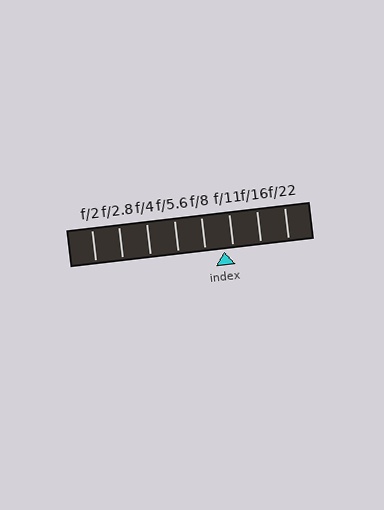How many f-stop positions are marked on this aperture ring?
There are 8 f-stop positions marked.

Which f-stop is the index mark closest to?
The index mark is closest to f/11.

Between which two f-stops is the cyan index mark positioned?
The index mark is between f/8 and f/11.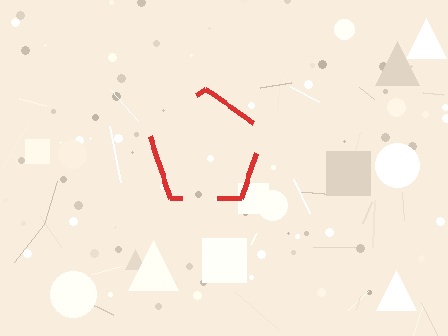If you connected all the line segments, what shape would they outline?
They would outline a pentagon.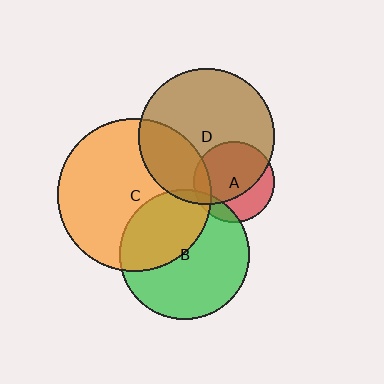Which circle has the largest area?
Circle C (orange).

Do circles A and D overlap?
Yes.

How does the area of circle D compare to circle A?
Approximately 2.8 times.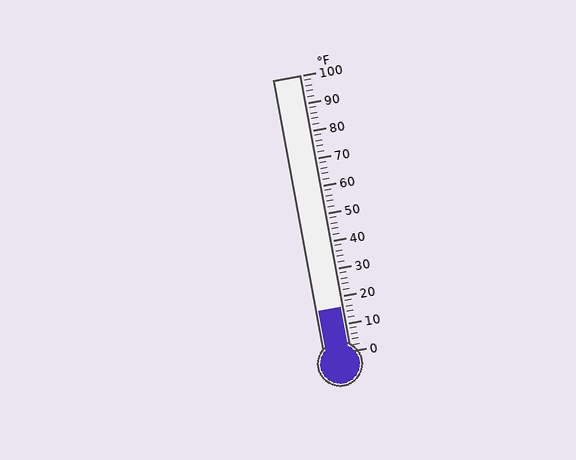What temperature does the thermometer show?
The thermometer shows approximately 16°F.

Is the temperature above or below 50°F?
The temperature is below 50°F.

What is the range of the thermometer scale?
The thermometer scale ranges from 0°F to 100°F.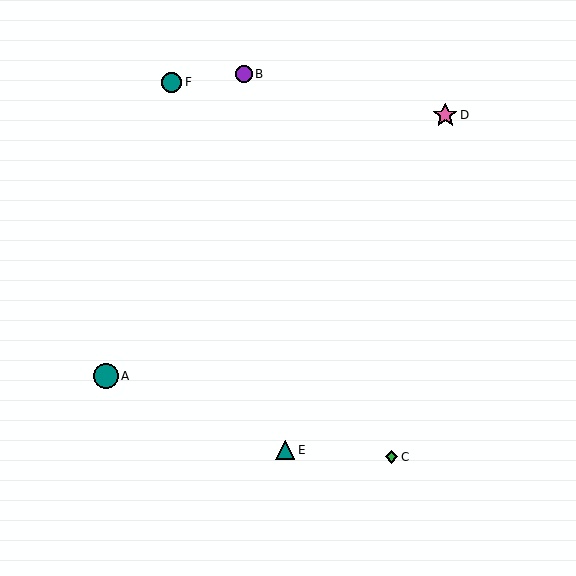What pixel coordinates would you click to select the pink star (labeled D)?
Click at (445, 115) to select the pink star D.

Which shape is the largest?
The teal circle (labeled A) is the largest.